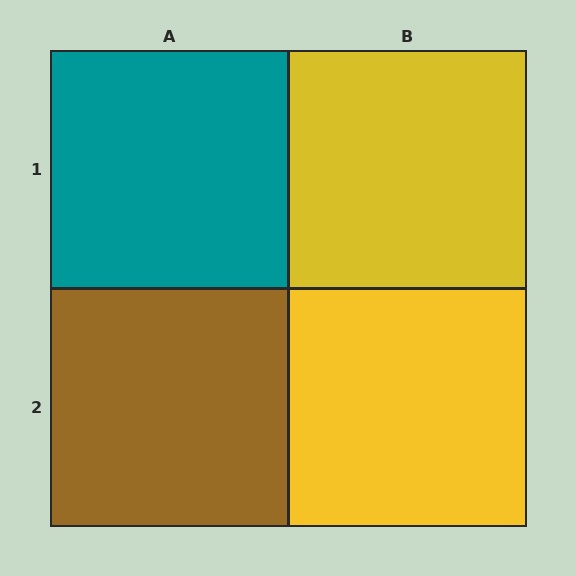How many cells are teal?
1 cell is teal.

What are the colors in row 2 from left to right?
Brown, yellow.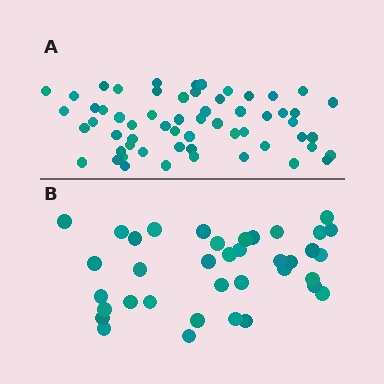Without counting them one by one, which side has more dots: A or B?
Region A (the top region) has more dots.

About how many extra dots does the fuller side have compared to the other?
Region A has approximately 20 more dots than region B.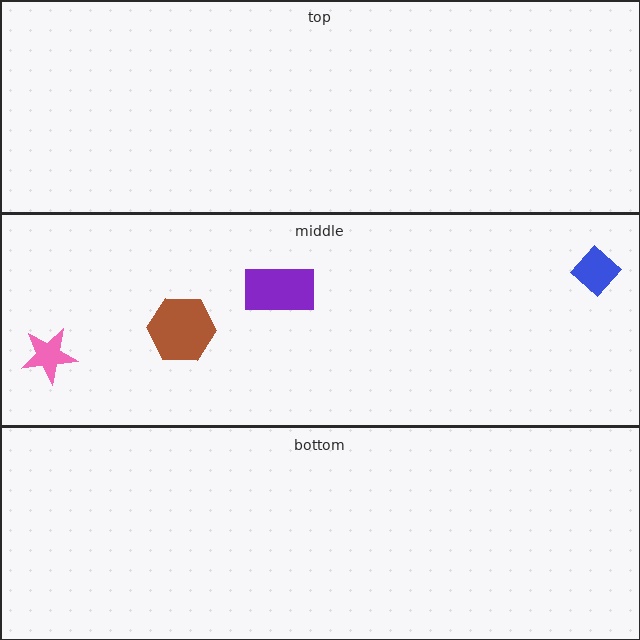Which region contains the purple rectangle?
The middle region.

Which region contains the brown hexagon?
The middle region.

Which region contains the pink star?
The middle region.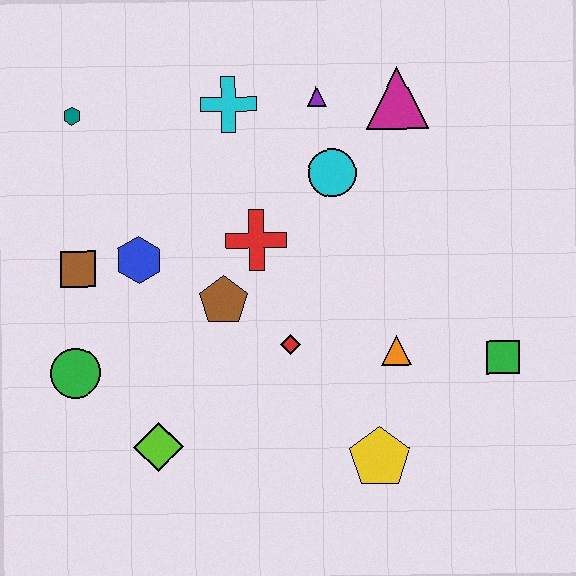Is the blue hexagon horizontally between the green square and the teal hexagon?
Yes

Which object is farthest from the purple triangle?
The lime diamond is farthest from the purple triangle.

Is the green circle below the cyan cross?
Yes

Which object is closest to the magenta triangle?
The purple triangle is closest to the magenta triangle.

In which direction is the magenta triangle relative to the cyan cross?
The magenta triangle is to the right of the cyan cross.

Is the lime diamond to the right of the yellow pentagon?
No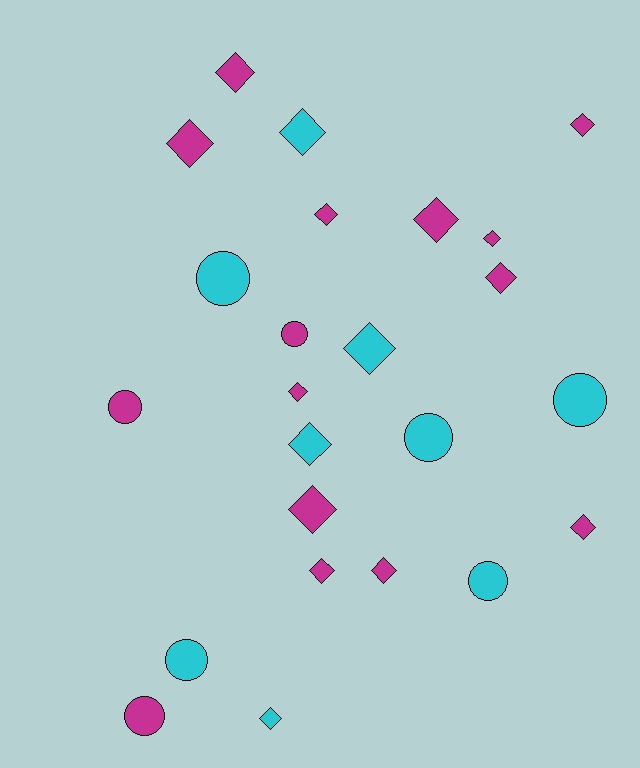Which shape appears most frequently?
Diamond, with 16 objects.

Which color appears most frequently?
Magenta, with 15 objects.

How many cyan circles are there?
There are 5 cyan circles.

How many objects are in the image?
There are 24 objects.